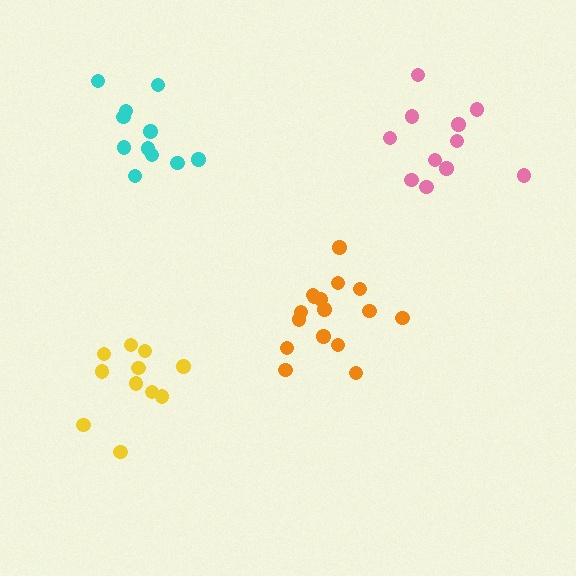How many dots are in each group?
Group 1: 11 dots, Group 2: 11 dots, Group 3: 16 dots, Group 4: 11 dots (49 total).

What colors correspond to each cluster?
The clusters are colored: pink, cyan, orange, yellow.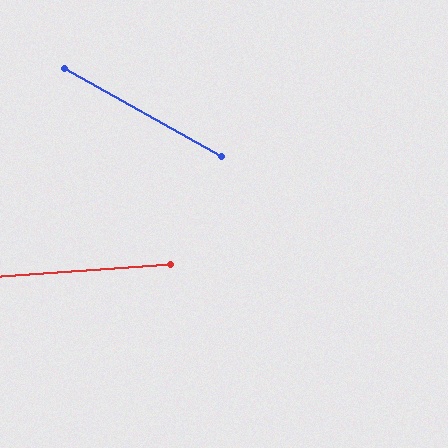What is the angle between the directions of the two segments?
Approximately 33 degrees.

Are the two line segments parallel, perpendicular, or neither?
Neither parallel nor perpendicular — they differ by about 33°.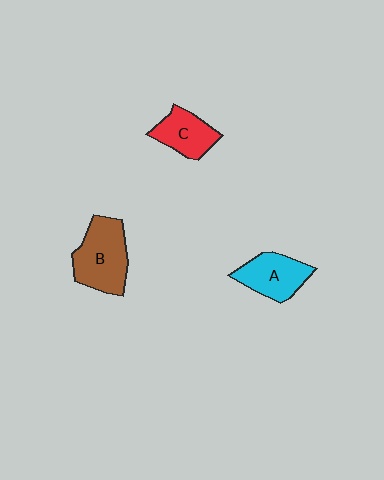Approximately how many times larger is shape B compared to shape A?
Approximately 1.3 times.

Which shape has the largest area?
Shape B (brown).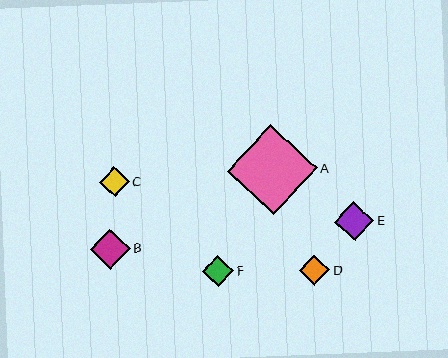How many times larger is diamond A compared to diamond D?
Diamond A is approximately 3.0 times the size of diamond D.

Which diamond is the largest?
Diamond A is the largest with a size of approximately 90 pixels.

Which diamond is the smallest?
Diamond C is the smallest with a size of approximately 30 pixels.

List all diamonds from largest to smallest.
From largest to smallest: A, B, E, F, D, C.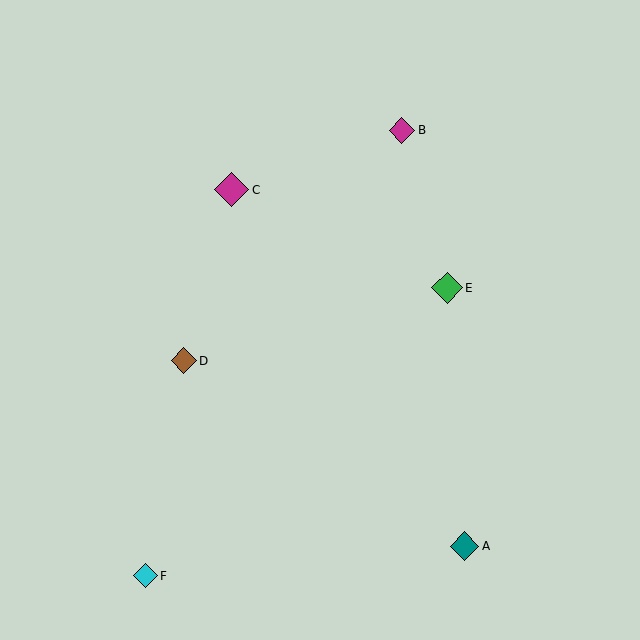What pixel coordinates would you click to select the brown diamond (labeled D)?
Click at (184, 361) to select the brown diamond D.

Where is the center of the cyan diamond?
The center of the cyan diamond is at (145, 576).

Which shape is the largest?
The magenta diamond (labeled C) is the largest.